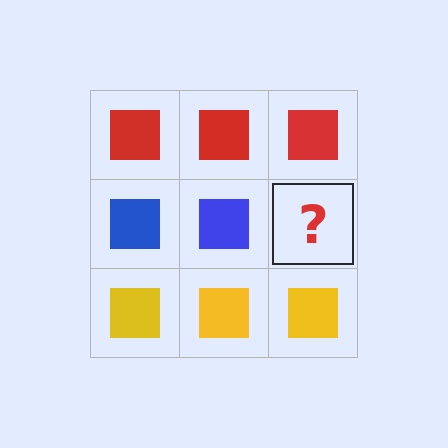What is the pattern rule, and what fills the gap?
The rule is that each row has a consistent color. The gap should be filled with a blue square.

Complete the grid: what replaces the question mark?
The question mark should be replaced with a blue square.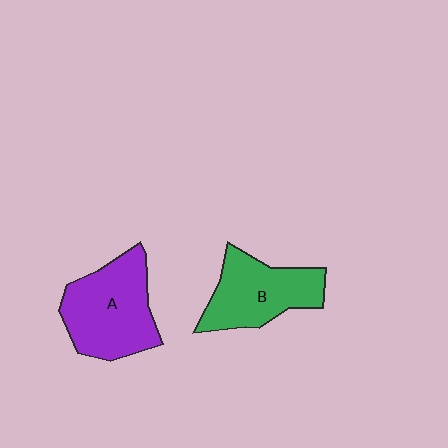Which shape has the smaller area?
Shape B (green).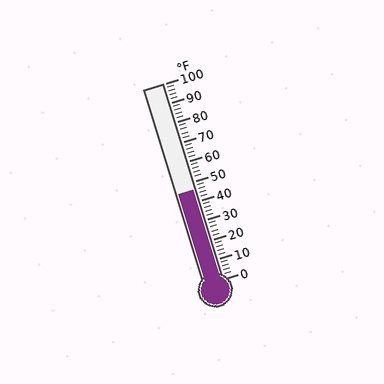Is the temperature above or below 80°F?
The temperature is below 80°F.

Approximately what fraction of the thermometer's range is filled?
The thermometer is filled to approximately 45% of its range.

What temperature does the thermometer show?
The thermometer shows approximately 46°F.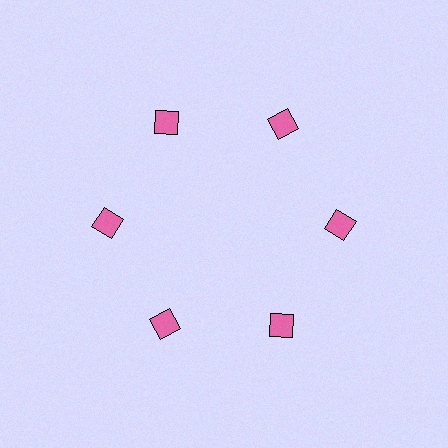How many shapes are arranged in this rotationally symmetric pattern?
There are 6 shapes, arranged in 6 groups of 1.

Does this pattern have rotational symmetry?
Yes, this pattern has 6-fold rotational symmetry. It looks the same after rotating 60 degrees around the center.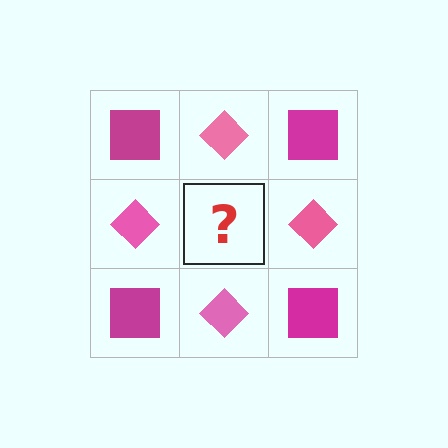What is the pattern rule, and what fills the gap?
The rule is that it alternates magenta square and pink diamond in a checkerboard pattern. The gap should be filled with a magenta square.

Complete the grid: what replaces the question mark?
The question mark should be replaced with a magenta square.